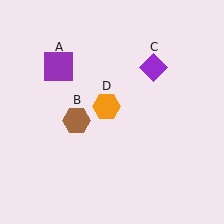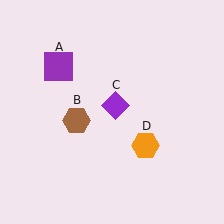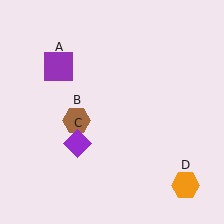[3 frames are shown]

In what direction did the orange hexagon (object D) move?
The orange hexagon (object D) moved down and to the right.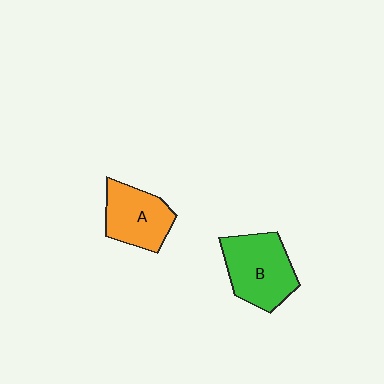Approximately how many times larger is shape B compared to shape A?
Approximately 1.2 times.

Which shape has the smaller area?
Shape A (orange).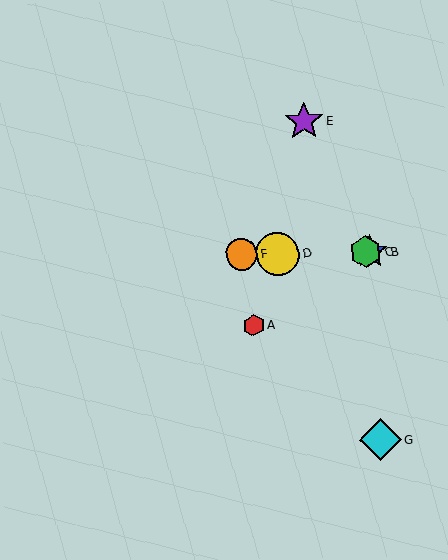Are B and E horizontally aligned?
No, B is at y≈252 and E is at y≈121.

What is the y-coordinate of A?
Object A is at y≈325.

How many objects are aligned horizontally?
4 objects (B, C, D, F) are aligned horizontally.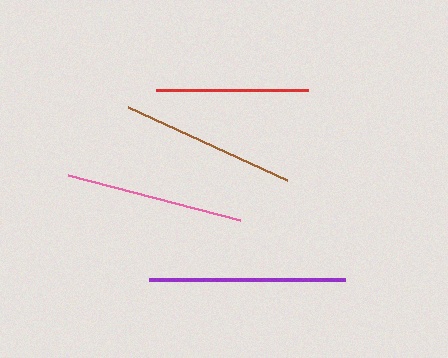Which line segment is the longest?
The purple line is the longest at approximately 196 pixels.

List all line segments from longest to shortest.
From longest to shortest: purple, pink, brown, red.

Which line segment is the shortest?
The red line is the shortest at approximately 151 pixels.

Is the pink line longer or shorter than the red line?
The pink line is longer than the red line.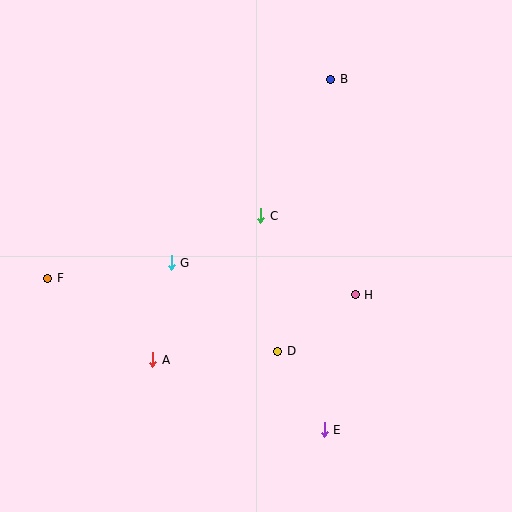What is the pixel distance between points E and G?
The distance between E and G is 226 pixels.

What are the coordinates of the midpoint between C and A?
The midpoint between C and A is at (207, 288).